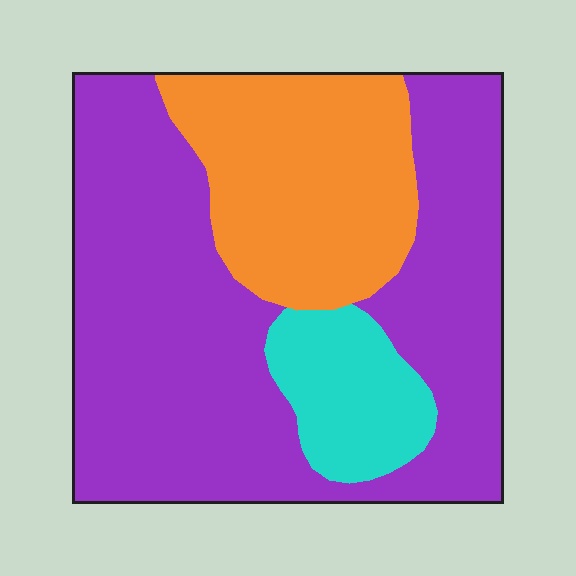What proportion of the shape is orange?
Orange covers 26% of the shape.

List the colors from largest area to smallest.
From largest to smallest: purple, orange, cyan.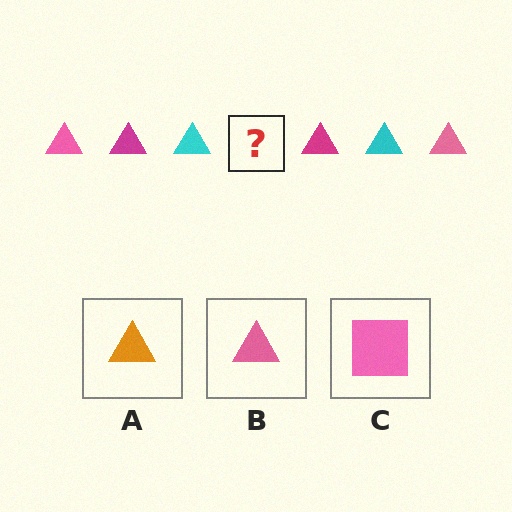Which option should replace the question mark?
Option B.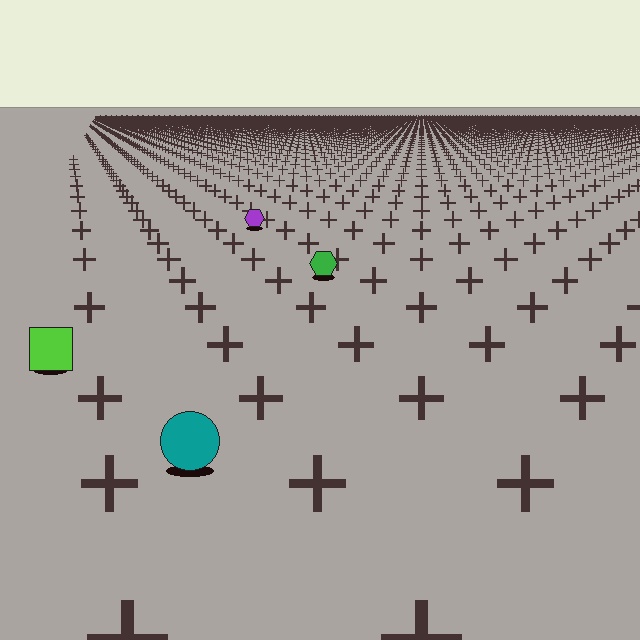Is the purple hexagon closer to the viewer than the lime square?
No. The lime square is closer — you can tell from the texture gradient: the ground texture is coarser near it.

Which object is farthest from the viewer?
The purple hexagon is farthest from the viewer. It appears smaller and the ground texture around it is denser.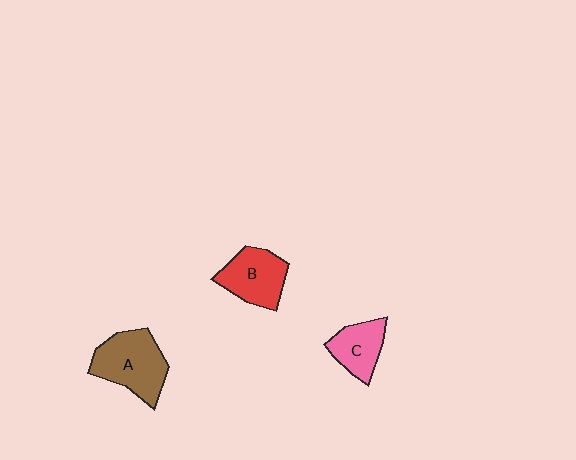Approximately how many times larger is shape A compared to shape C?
Approximately 1.6 times.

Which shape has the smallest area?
Shape C (pink).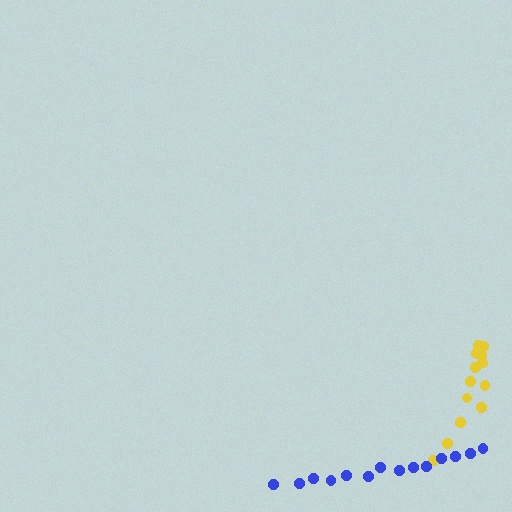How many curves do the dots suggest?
There are 2 distinct paths.